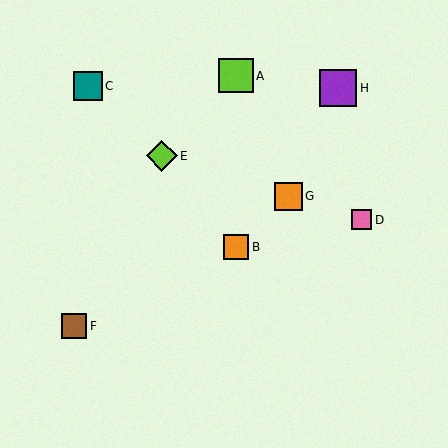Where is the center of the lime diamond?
The center of the lime diamond is at (162, 156).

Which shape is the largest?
The purple square (labeled H) is the largest.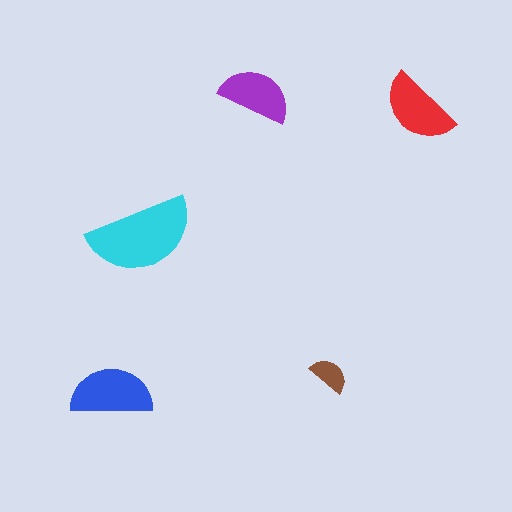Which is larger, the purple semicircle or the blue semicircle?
The blue one.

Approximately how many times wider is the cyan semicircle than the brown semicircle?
About 2.5 times wider.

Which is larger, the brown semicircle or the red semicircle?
The red one.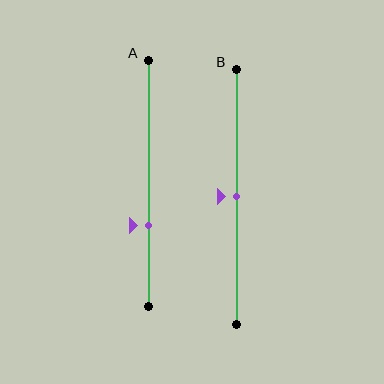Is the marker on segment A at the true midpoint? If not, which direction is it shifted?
No, the marker on segment A is shifted downward by about 17% of the segment length.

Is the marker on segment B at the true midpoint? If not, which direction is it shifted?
Yes, the marker on segment B is at the true midpoint.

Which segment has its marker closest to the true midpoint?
Segment B has its marker closest to the true midpoint.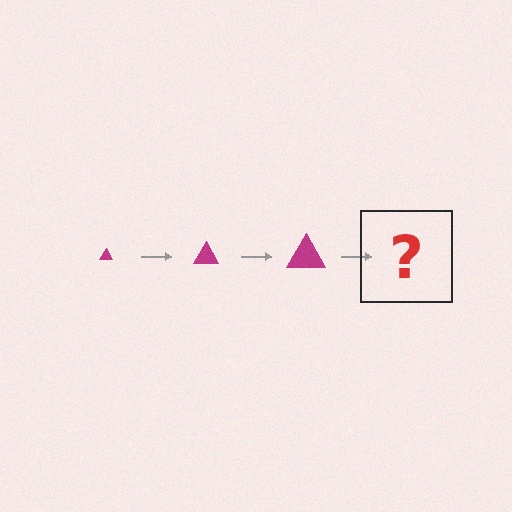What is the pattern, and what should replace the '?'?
The pattern is that the triangle gets progressively larger each step. The '?' should be a magenta triangle, larger than the previous one.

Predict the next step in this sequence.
The next step is a magenta triangle, larger than the previous one.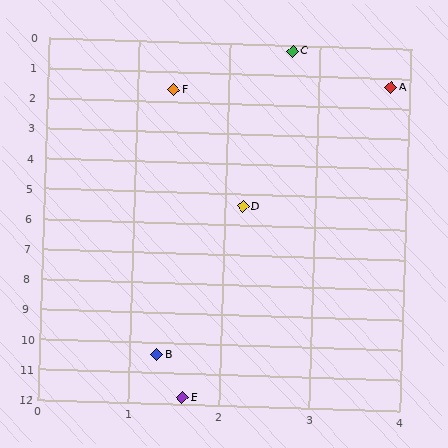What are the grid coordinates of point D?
Point D is at approximately (2.2, 5.4).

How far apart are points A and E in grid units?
Points A and E are about 10.7 grid units apart.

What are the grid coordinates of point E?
Point E is at approximately (1.6, 11.8).